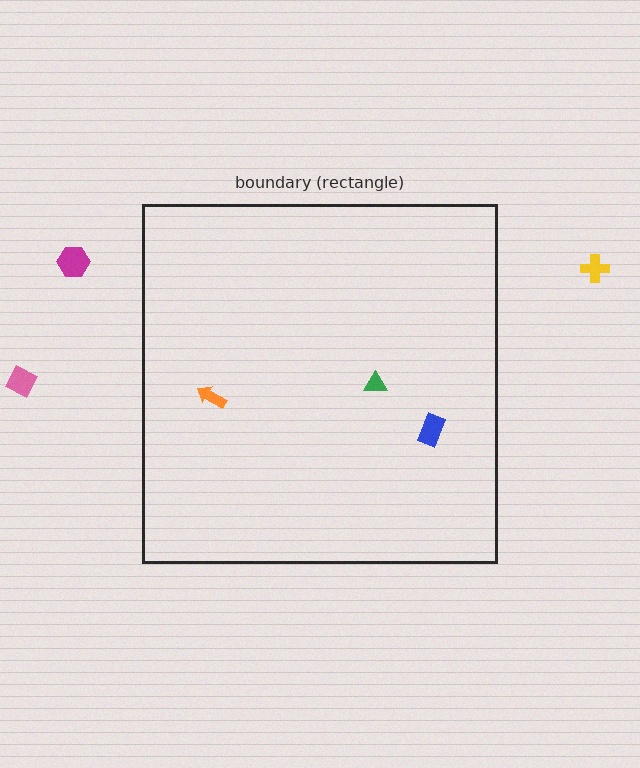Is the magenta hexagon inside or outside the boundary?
Outside.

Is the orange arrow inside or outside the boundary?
Inside.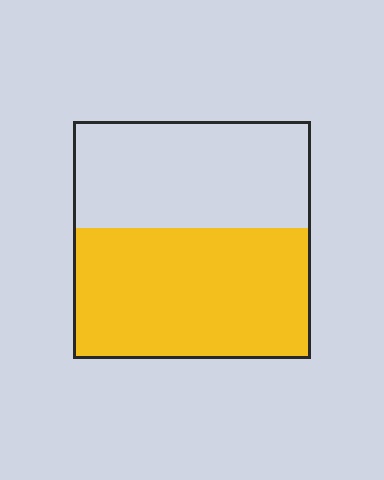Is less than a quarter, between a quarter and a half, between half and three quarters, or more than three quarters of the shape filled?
Between half and three quarters.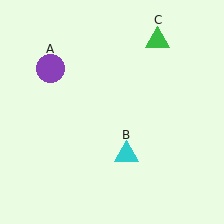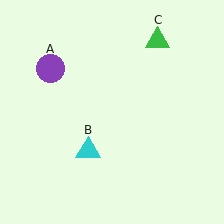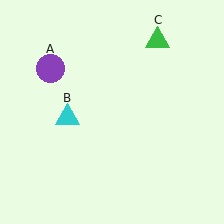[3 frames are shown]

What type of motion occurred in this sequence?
The cyan triangle (object B) rotated clockwise around the center of the scene.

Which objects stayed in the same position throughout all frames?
Purple circle (object A) and green triangle (object C) remained stationary.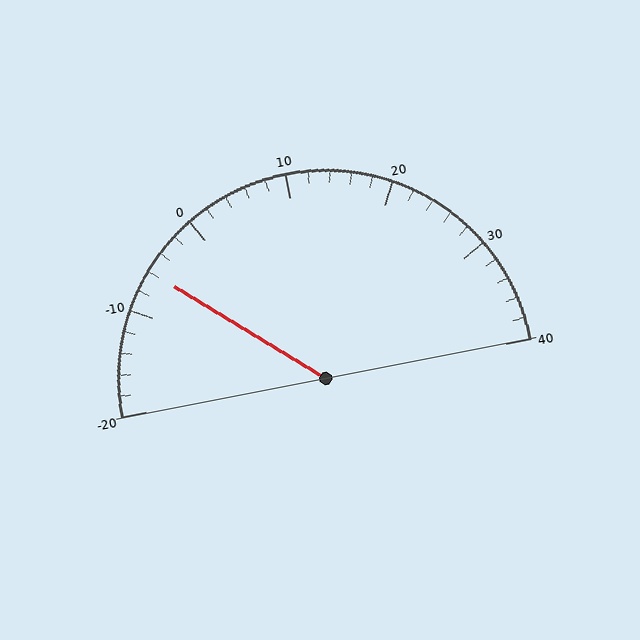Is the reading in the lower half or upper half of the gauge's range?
The reading is in the lower half of the range (-20 to 40).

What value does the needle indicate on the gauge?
The needle indicates approximately -6.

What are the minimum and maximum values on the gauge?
The gauge ranges from -20 to 40.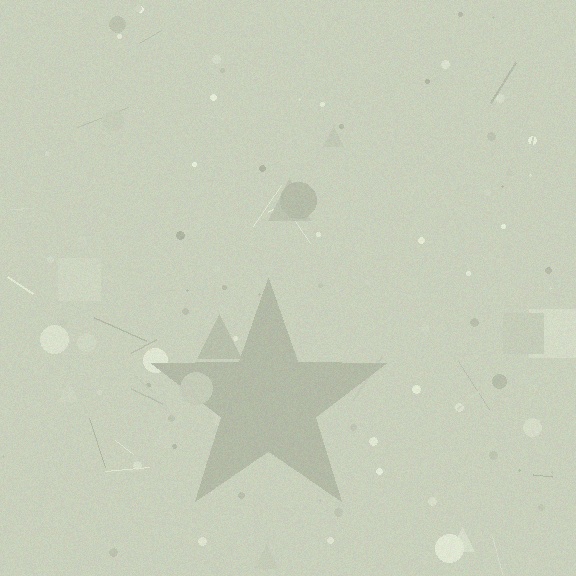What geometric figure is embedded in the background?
A star is embedded in the background.